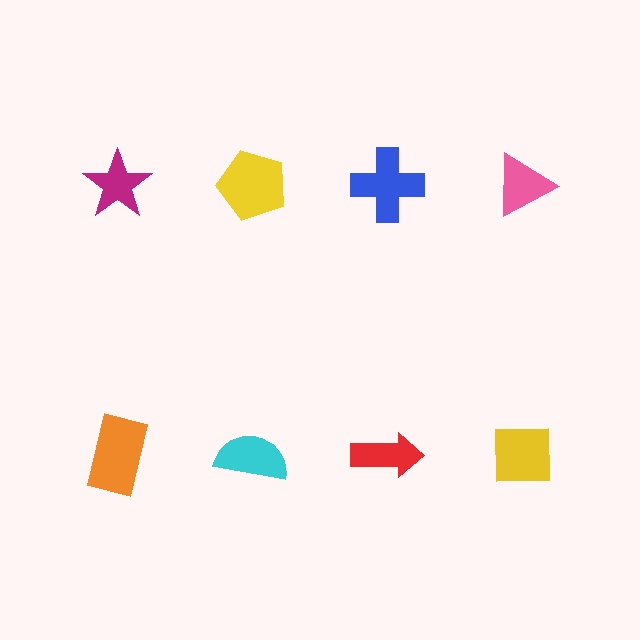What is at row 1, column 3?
A blue cross.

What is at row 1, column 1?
A magenta star.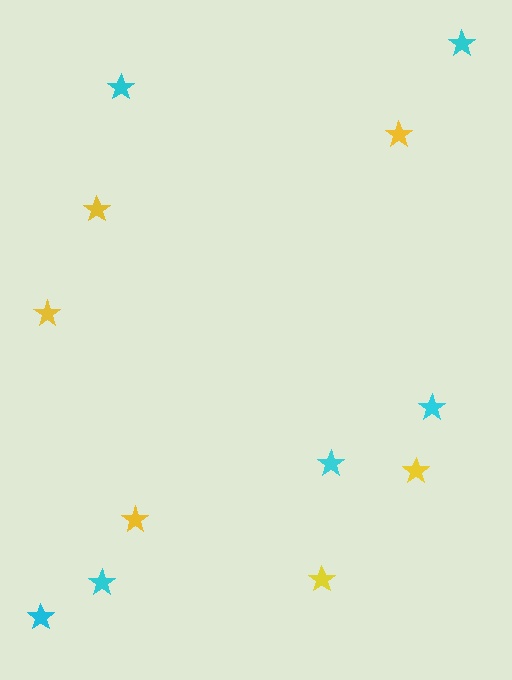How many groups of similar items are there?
There are 2 groups: one group of yellow stars (6) and one group of cyan stars (6).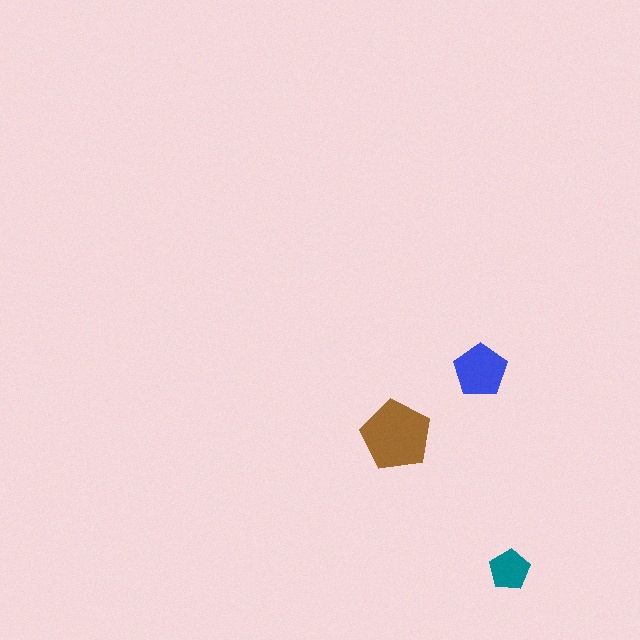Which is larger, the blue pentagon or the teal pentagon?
The blue one.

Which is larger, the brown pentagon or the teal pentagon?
The brown one.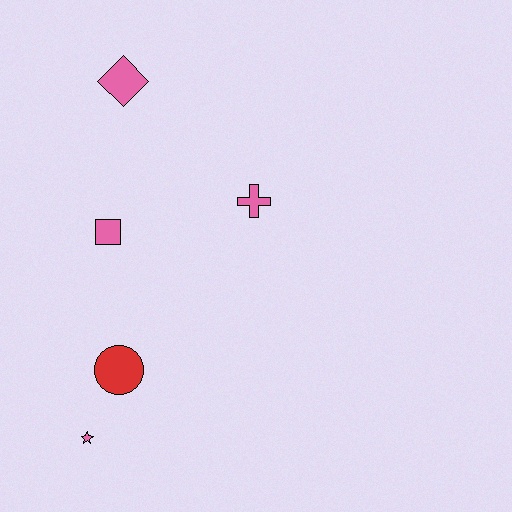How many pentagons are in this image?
There are no pentagons.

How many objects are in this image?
There are 5 objects.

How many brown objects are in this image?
There are no brown objects.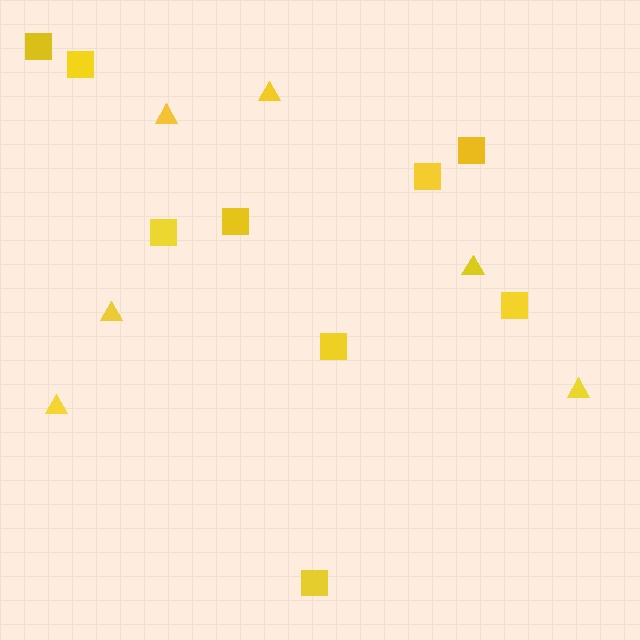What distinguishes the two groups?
There are 2 groups: one group of triangles (6) and one group of squares (9).